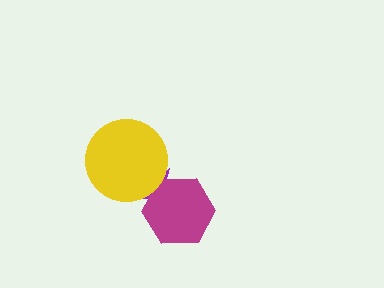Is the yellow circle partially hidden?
No, no other shape covers it.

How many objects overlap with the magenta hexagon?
1 object overlaps with the magenta hexagon.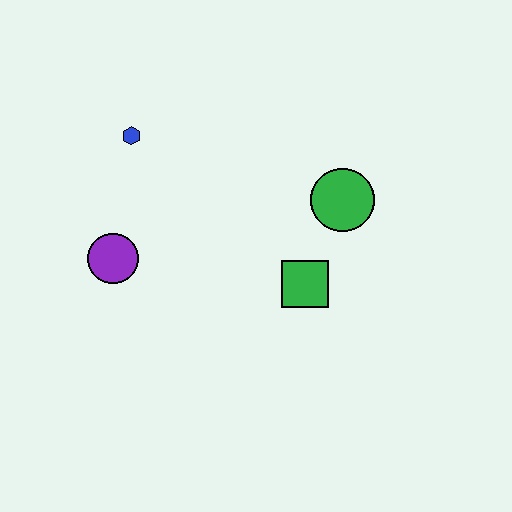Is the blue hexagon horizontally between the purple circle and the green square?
Yes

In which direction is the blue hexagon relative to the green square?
The blue hexagon is to the left of the green square.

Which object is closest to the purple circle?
The blue hexagon is closest to the purple circle.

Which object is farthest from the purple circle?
The green circle is farthest from the purple circle.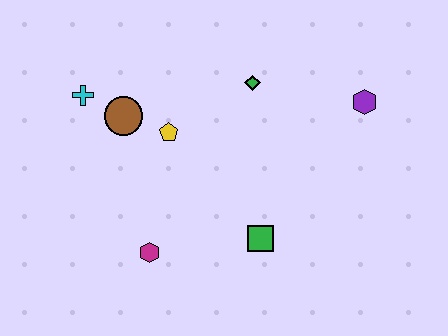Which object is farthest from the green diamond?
The magenta hexagon is farthest from the green diamond.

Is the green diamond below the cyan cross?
No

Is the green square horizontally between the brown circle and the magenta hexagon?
No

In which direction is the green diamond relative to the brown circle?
The green diamond is to the right of the brown circle.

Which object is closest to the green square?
The magenta hexagon is closest to the green square.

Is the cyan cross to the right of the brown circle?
No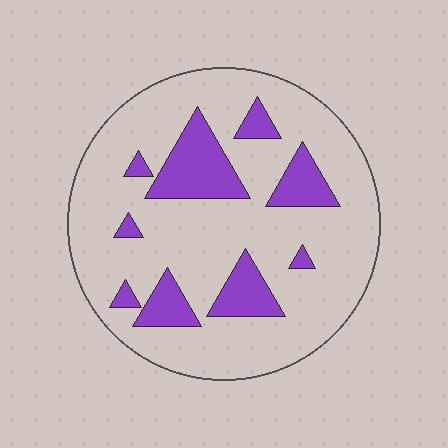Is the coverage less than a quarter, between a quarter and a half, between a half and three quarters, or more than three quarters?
Less than a quarter.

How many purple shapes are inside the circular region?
9.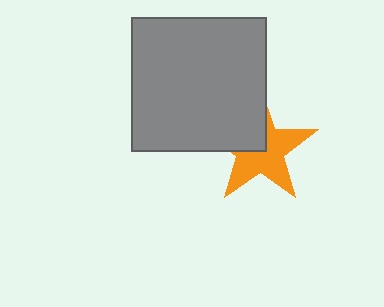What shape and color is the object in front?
The object in front is a gray square.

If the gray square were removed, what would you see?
You would see the complete orange star.